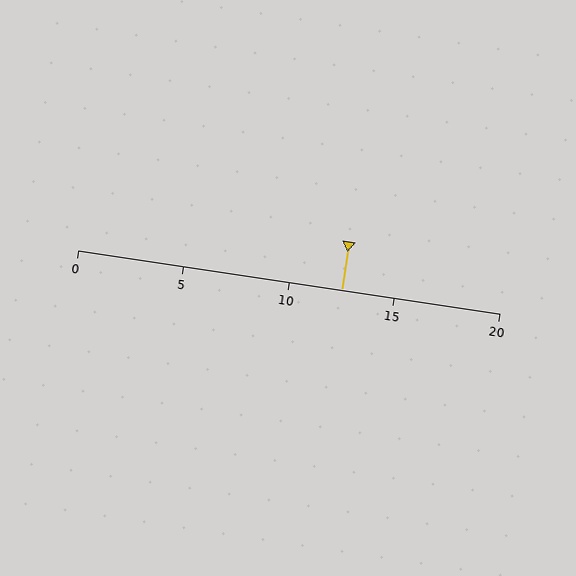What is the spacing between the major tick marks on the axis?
The major ticks are spaced 5 apart.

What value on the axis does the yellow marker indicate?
The marker indicates approximately 12.5.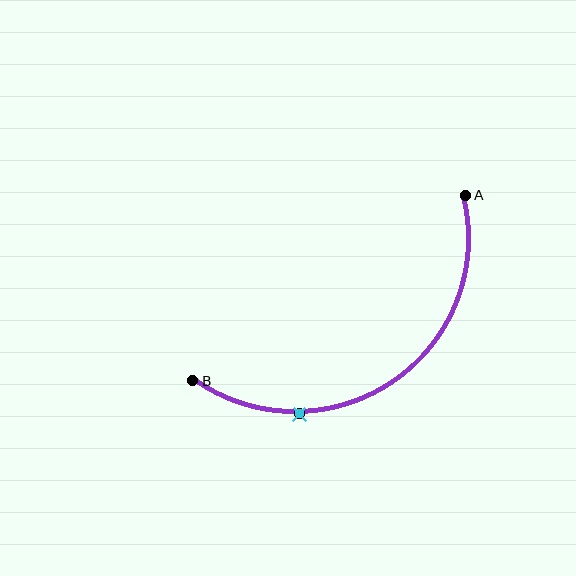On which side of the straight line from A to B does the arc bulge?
The arc bulges below and to the right of the straight line connecting A and B.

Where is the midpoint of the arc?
The arc midpoint is the point on the curve farthest from the straight line joining A and B. It sits below and to the right of that line.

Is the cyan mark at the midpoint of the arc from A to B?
No. The cyan mark lies on the arc but is closer to endpoint B. The arc midpoint would be at the point on the curve equidistant along the arc from both A and B.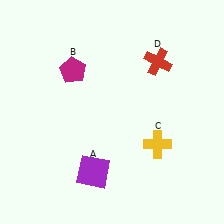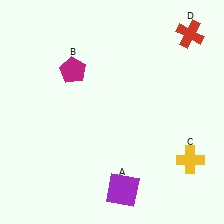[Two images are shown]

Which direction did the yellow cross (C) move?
The yellow cross (C) moved right.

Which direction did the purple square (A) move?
The purple square (A) moved right.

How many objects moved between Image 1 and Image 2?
3 objects moved between the two images.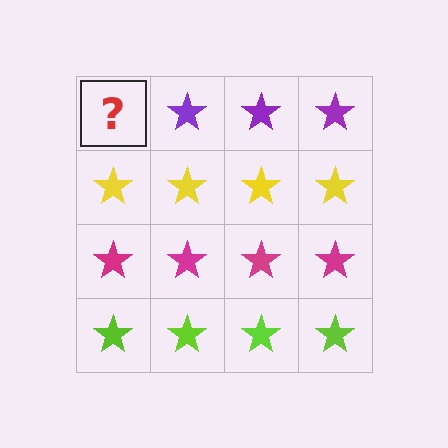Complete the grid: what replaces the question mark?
The question mark should be replaced with a purple star.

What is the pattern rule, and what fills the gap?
The rule is that each row has a consistent color. The gap should be filled with a purple star.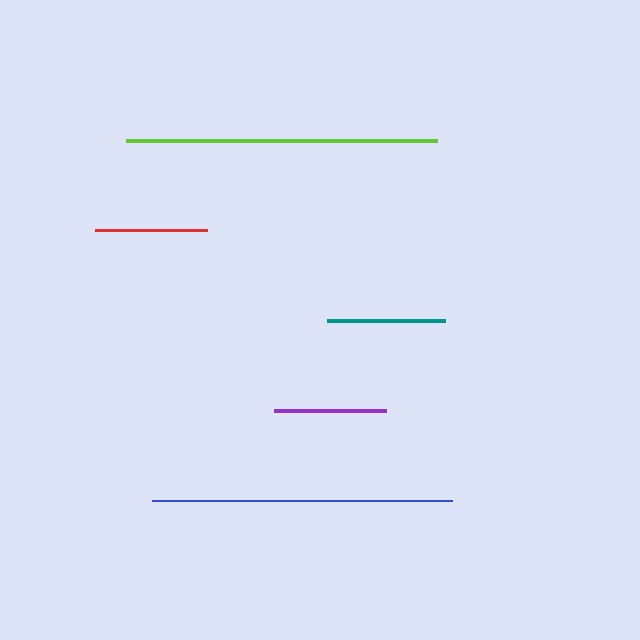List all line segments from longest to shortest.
From longest to shortest: lime, blue, teal, purple, red.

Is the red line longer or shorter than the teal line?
The teal line is longer than the red line.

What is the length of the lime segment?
The lime segment is approximately 311 pixels long.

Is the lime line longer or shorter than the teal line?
The lime line is longer than the teal line.